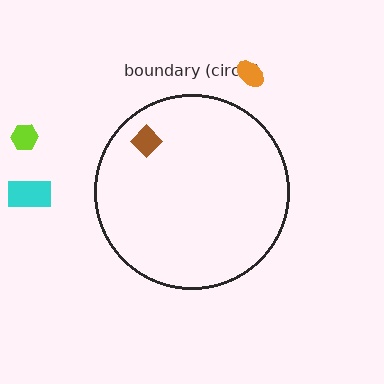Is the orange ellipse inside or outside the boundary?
Outside.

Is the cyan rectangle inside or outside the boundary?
Outside.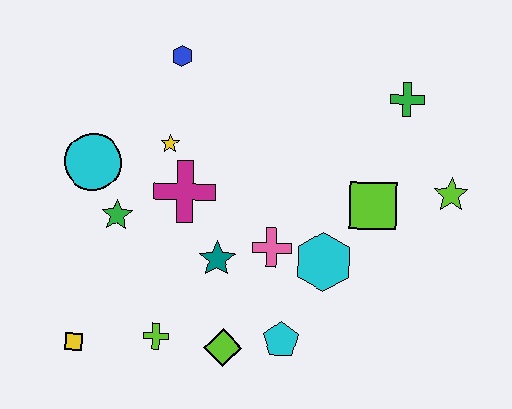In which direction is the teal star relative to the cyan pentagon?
The teal star is above the cyan pentagon.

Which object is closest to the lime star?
The lime square is closest to the lime star.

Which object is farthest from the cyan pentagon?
The blue hexagon is farthest from the cyan pentagon.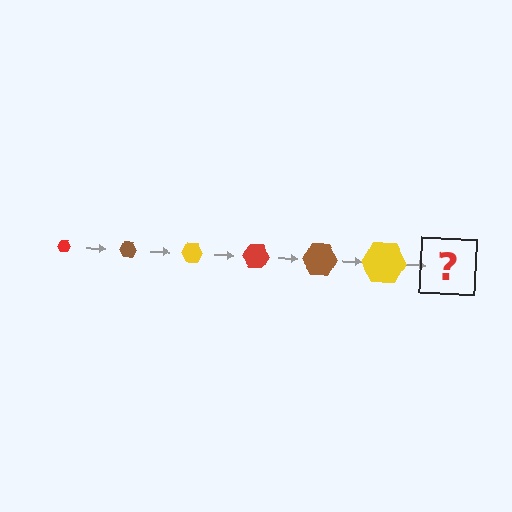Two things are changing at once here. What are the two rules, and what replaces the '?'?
The two rules are that the hexagon grows larger each step and the color cycles through red, brown, and yellow. The '?' should be a red hexagon, larger than the previous one.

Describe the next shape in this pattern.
It should be a red hexagon, larger than the previous one.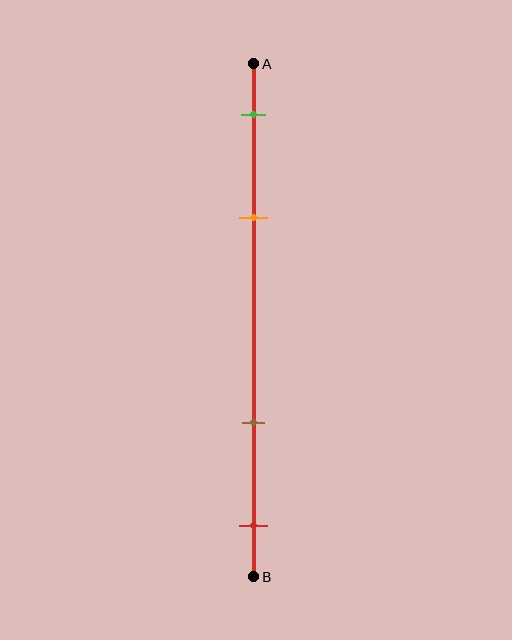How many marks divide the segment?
There are 4 marks dividing the segment.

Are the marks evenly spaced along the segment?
No, the marks are not evenly spaced.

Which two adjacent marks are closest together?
The green and orange marks are the closest adjacent pair.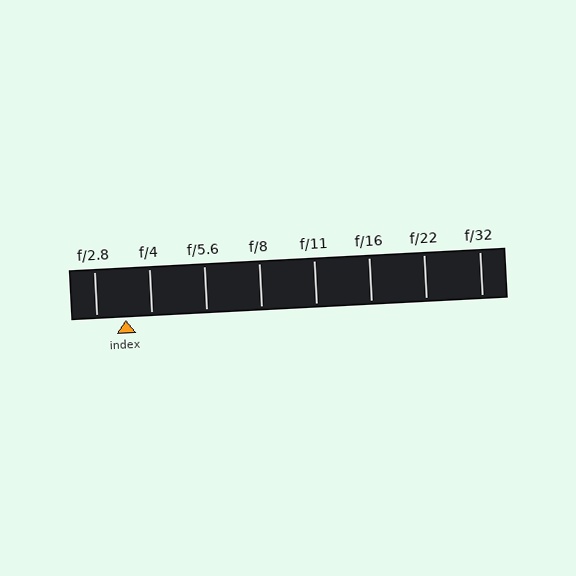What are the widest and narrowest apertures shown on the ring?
The widest aperture shown is f/2.8 and the narrowest is f/32.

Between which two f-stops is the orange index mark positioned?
The index mark is between f/2.8 and f/4.